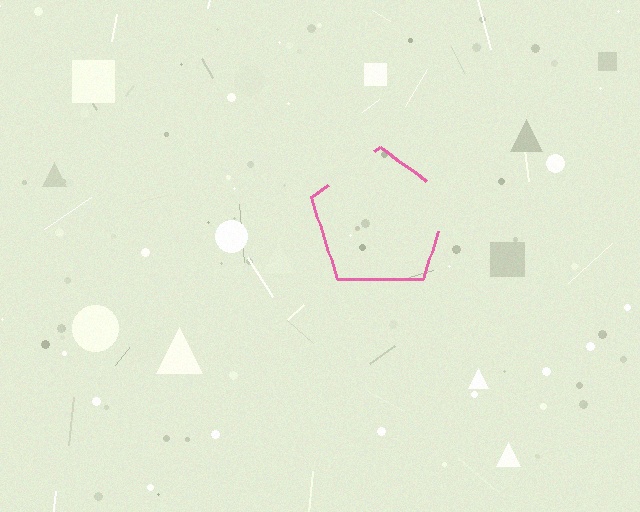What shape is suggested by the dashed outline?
The dashed outline suggests a pentagon.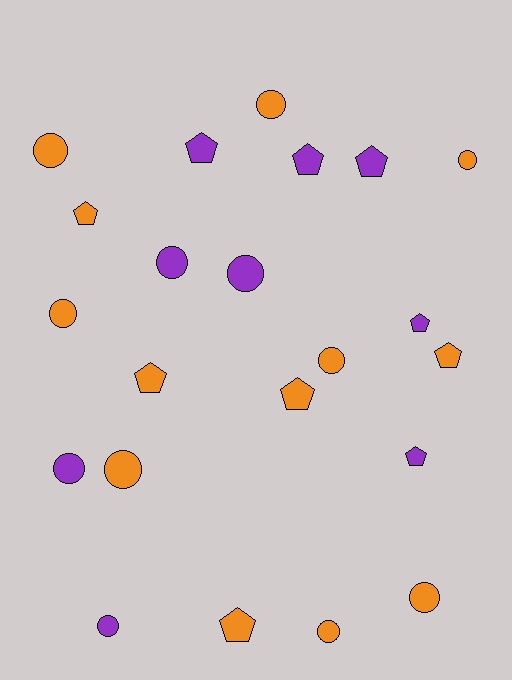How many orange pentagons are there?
There are 5 orange pentagons.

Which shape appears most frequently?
Circle, with 12 objects.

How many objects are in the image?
There are 22 objects.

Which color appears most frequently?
Orange, with 13 objects.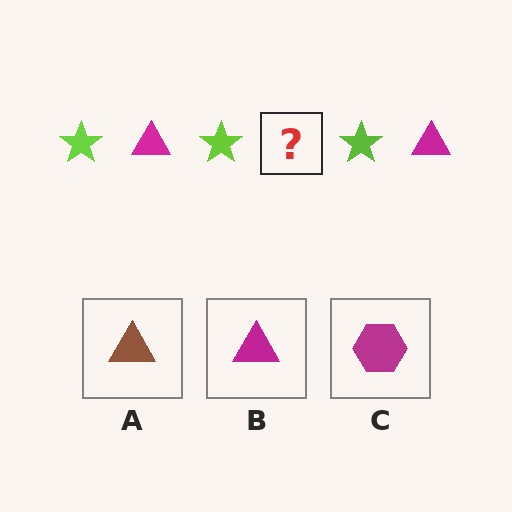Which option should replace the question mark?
Option B.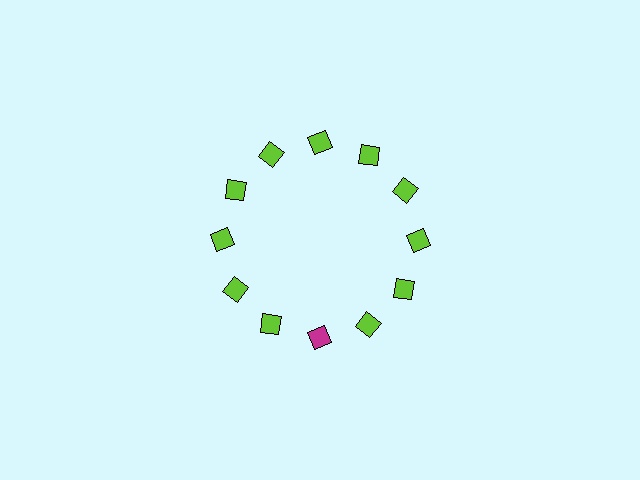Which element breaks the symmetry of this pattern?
The magenta diamond at roughly the 6 o'clock position breaks the symmetry. All other shapes are lime diamonds.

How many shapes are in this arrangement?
There are 12 shapes arranged in a ring pattern.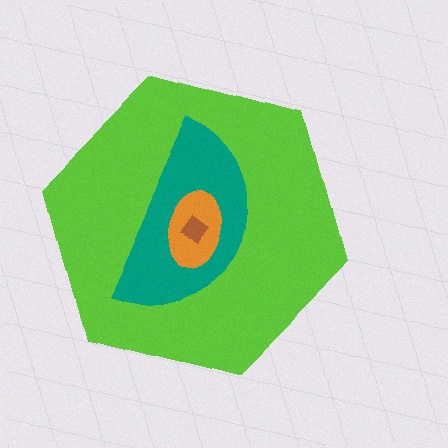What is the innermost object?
The brown diamond.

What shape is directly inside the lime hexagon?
The teal semicircle.